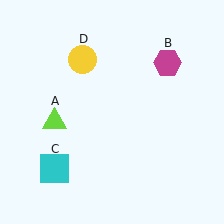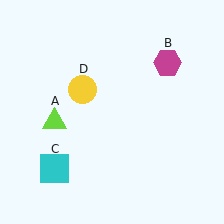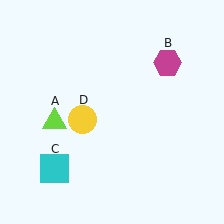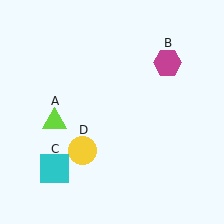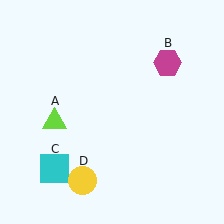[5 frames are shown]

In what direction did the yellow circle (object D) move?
The yellow circle (object D) moved down.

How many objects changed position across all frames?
1 object changed position: yellow circle (object D).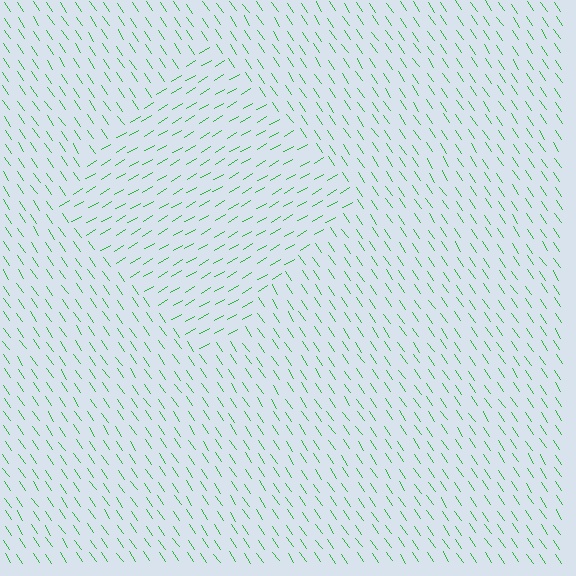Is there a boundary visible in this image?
Yes, there is a texture boundary formed by a change in line orientation.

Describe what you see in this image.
The image is filled with small green line segments. A diamond region in the image has lines oriented differently from the surrounding lines, creating a visible texture boundary.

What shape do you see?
I see a diamond.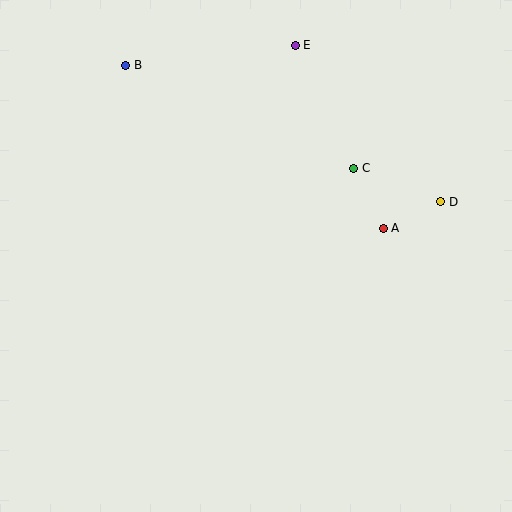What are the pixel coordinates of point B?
Point B is at (126, 65).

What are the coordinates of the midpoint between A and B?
The midpoint between A and B is at (255, 147).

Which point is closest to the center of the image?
Point A at (383, 228) is closest to the center.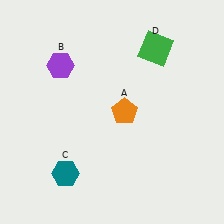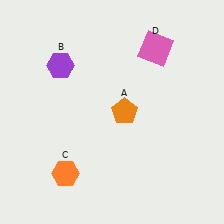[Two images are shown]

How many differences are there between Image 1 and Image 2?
There are 2 differences between the two images.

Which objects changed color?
C changed from teal to orange. D changed from green to pink.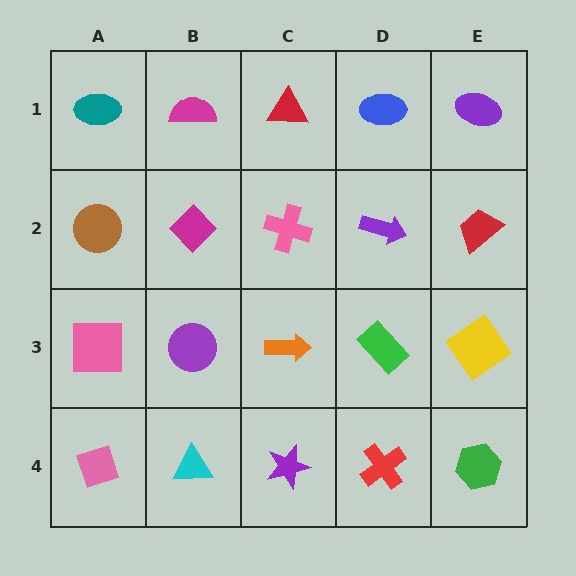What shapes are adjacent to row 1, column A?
A brown circle (row 2, column A), a magenta semicircle (row 1, column B).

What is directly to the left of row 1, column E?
A blue ellipse.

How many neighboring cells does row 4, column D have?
3.